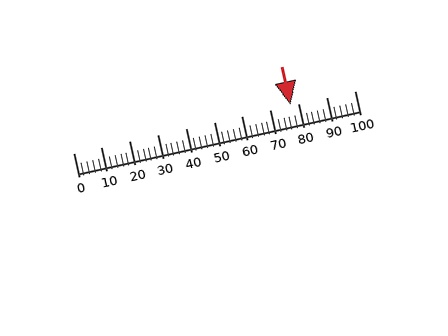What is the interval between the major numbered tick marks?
The major tick marks are spaced 10 units apart.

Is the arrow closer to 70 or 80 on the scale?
The arrow is closer to 80.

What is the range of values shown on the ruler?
The ruler shows values from 0 to 100.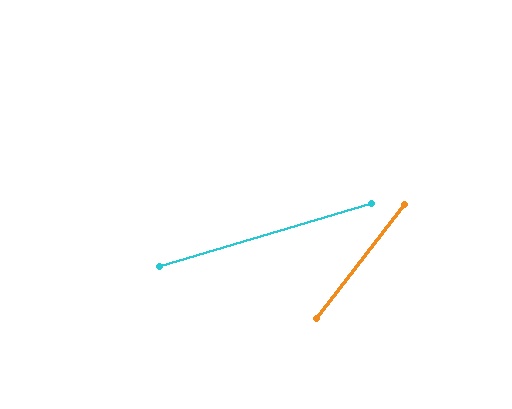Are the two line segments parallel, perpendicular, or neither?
Neither parallel nor perpendicular — they differ by about 36°.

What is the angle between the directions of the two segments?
Approximately 36 degrees.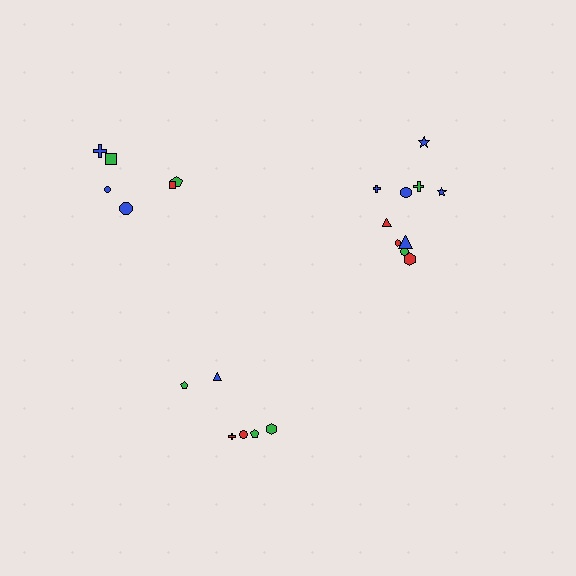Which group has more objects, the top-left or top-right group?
The top-right group.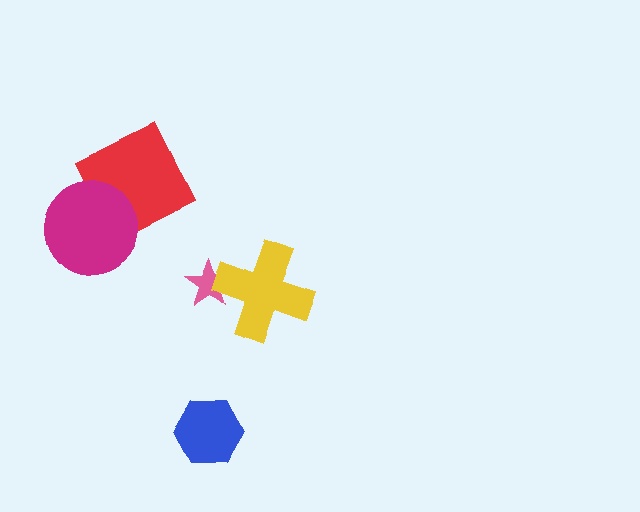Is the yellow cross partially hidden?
No, no other shape covers it.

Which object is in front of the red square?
The magenta circle is in front of the red square.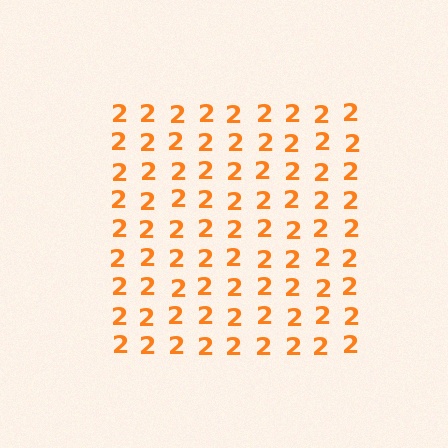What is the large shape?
The large shape is a square.